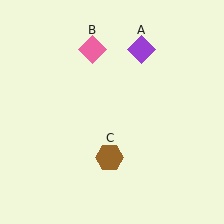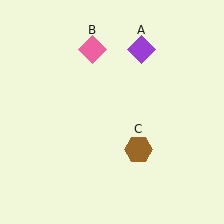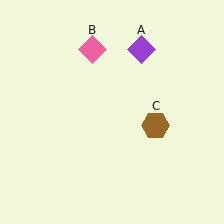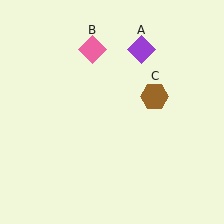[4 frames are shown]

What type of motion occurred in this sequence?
The brown hexagon (object C) rotated counterclockwise around the center of the scene.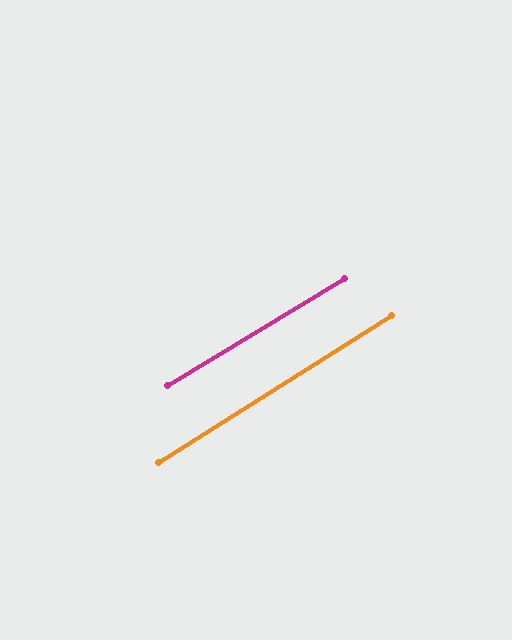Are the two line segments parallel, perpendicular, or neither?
Parallel — their directions differ by only 1.0°.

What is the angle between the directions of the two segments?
Approximately 1 degree.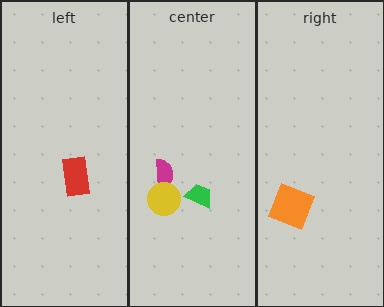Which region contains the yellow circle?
The center region.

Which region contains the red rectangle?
The left region.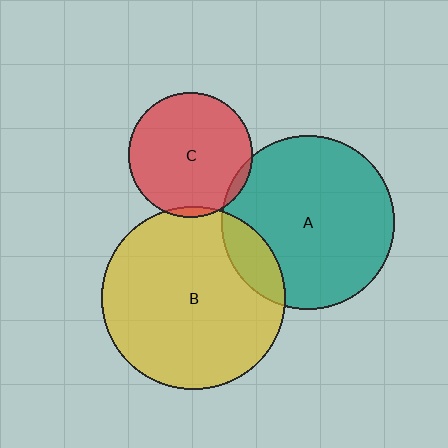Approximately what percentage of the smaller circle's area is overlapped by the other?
Approximately 15%.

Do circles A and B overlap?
Yes.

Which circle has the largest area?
Circle B (yellow).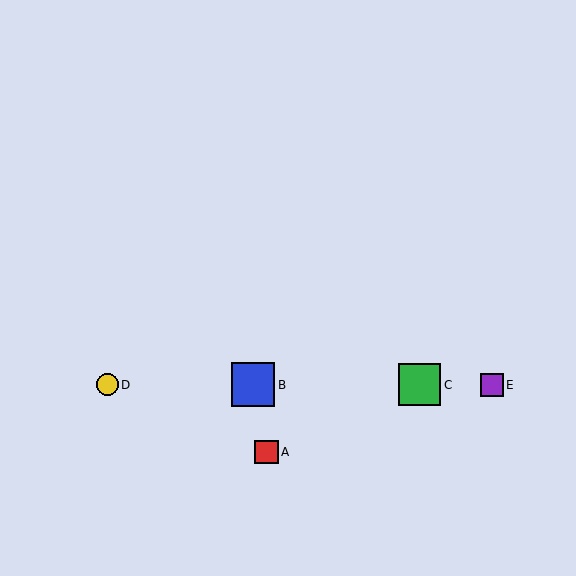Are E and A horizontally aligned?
No, E is at y≈385 and A is at y≈452.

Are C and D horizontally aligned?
Yes, both are at y≈385.